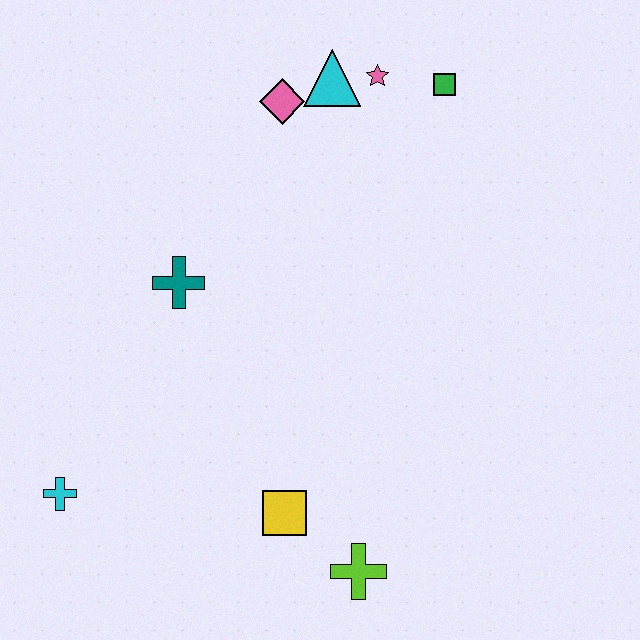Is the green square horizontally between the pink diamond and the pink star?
No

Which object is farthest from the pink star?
The cyan cross is farthest from the pink star.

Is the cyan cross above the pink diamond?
No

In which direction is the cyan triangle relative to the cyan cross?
The cyan triangle is above the cyan cross.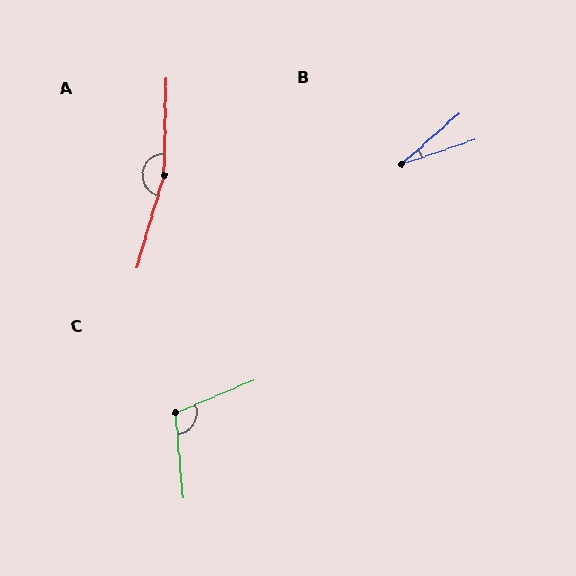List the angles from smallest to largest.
B (23°), C (107°), A (165°).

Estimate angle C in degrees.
Approximately 107 degrees.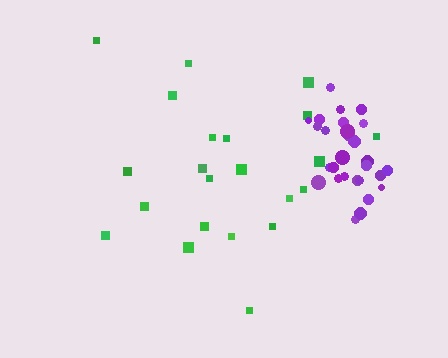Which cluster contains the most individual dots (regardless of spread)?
Purple (28).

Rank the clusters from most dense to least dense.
purple, green.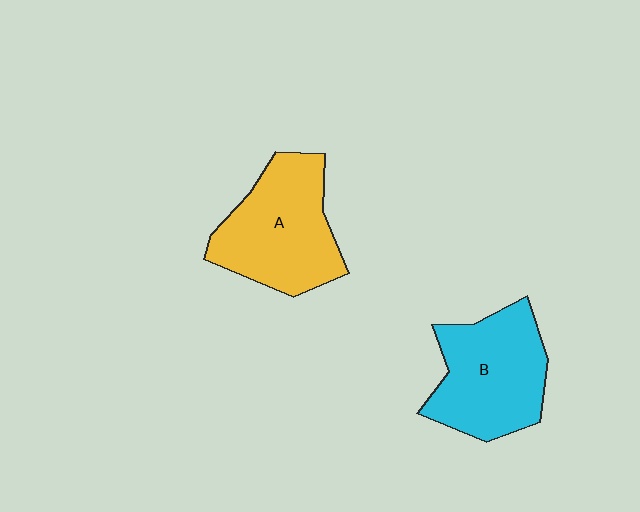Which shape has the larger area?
Shape A (yellow).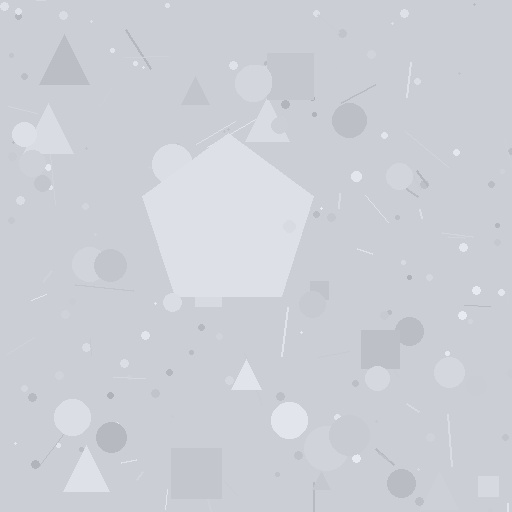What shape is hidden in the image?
A pentagon is hidden in the image.